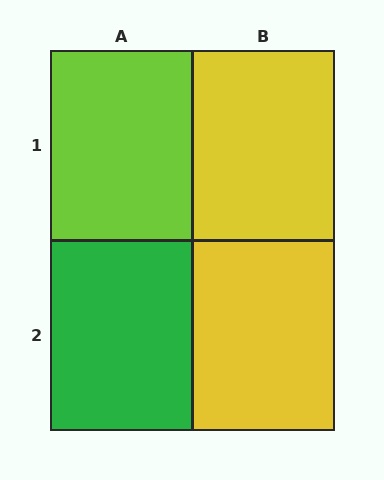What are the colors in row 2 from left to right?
Green, yellow.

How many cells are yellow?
2 cells are yellow.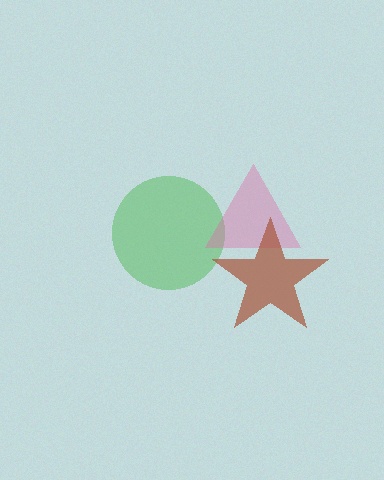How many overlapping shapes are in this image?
There are 3 overlapping shapes in the image.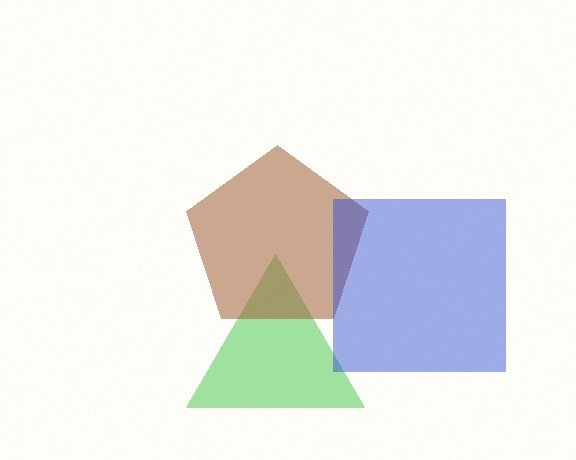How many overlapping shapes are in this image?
There are 3 overlapping shapes in the image.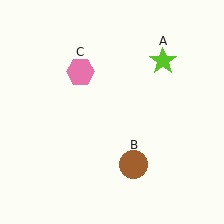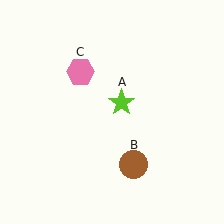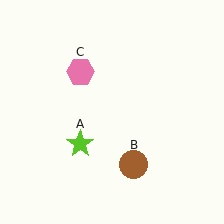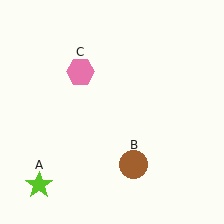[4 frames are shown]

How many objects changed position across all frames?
1 object changed position: lime star (object A).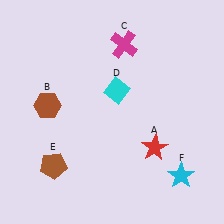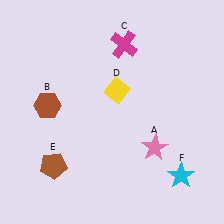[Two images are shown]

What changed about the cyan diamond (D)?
In Image 1, D is cyan. In Image 2, it changed to yellow.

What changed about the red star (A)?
In Image 1, A is red. In Image 2, it changed to pink.